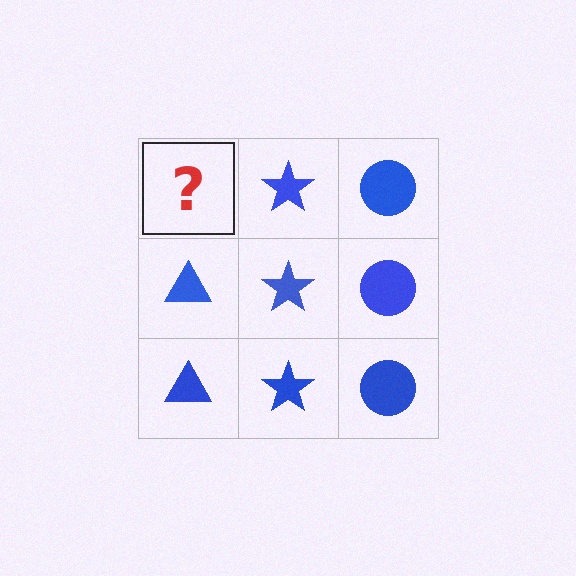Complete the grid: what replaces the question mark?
The question mark should be replaced with a blue triangle.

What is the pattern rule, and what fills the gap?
The rule is that each column has a consistent shape. The gap should be filled with a blue triangle.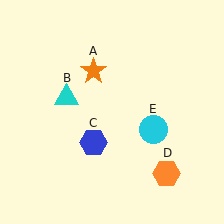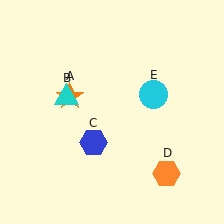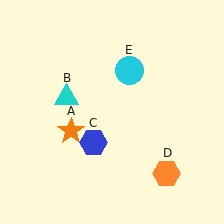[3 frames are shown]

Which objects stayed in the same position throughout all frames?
Cyan triangle (object B) and blue hexagon (object C) and orange hexagon (object D) remained stationary.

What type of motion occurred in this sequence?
The orange star (object A), cyan circle (object E) rotated counterclockwise around the center of the scene.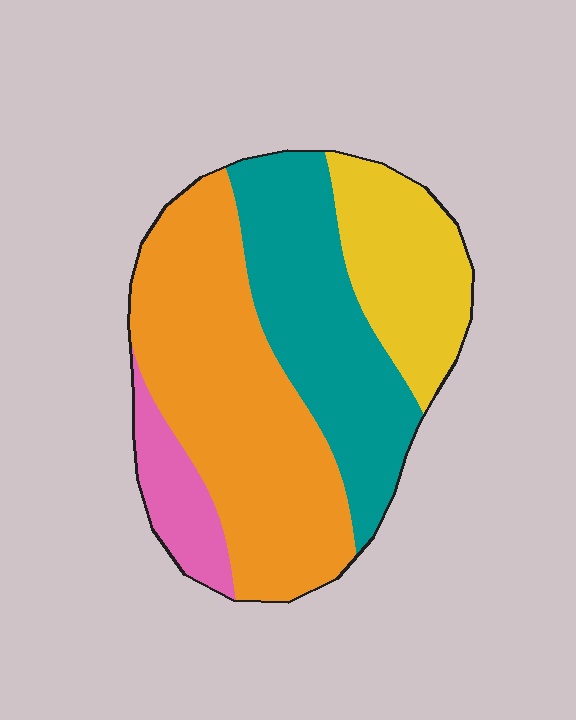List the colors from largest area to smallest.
From largest to smallest: orange, teal, yellow, pink.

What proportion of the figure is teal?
Teal takes up between a sixth and a third of the figure.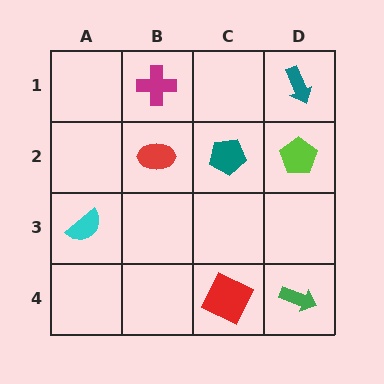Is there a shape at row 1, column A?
No, that cell is empty.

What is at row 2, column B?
A red ellipse.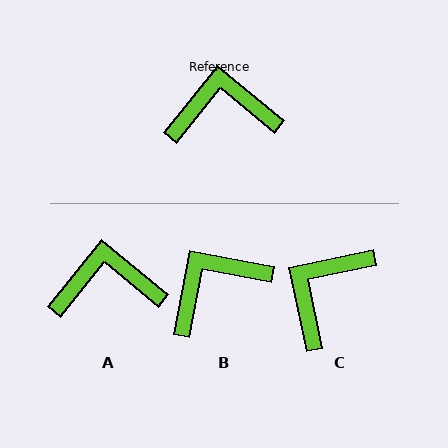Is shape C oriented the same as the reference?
No, it is off by about 51 degrees.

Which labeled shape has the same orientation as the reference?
A.